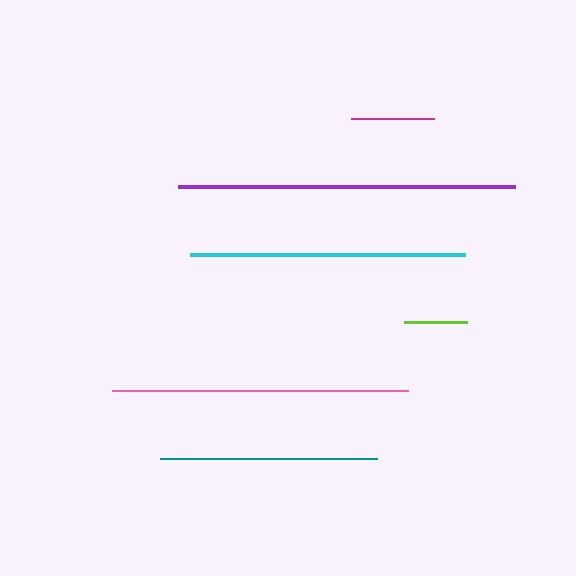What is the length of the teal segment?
The teal segment is approximately 218 pixels long.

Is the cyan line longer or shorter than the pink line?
The pink line is longer than the cyan line.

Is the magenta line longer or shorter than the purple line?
The purple line is longer than the magenta line.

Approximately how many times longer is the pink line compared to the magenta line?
The pink line is approximately 3.6 times the length of the magenta line.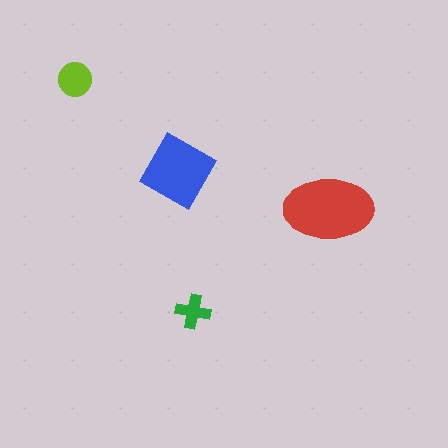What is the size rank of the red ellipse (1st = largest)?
1st.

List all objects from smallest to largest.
The green cross, the lime circle, the blue diamond, the red ellipse.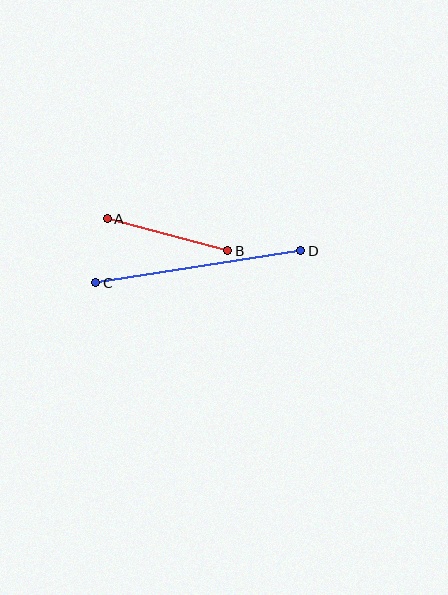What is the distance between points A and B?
The distance is approximately 125 pixels.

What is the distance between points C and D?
The distance is approximately 207 pixels.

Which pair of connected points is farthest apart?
Points C and D are farthest apart.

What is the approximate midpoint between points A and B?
The midpoint is at approximately (167, 235) pixels.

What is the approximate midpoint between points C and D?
The midpoint is at approximately (198, 267) pixels.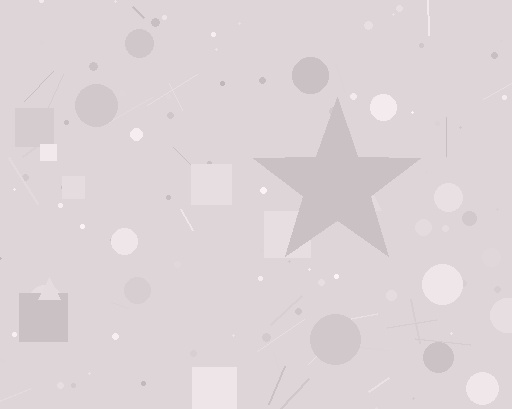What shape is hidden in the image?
A star is hidden in the image.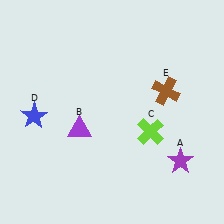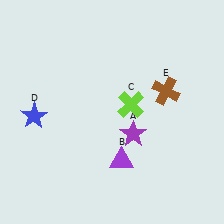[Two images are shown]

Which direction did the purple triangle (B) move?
The purple triangle (B) moved right.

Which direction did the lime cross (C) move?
The lime cross (C) moved up.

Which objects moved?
The objects that moved are: the purple star (A), the purple triangle (B), the lime cross (C).